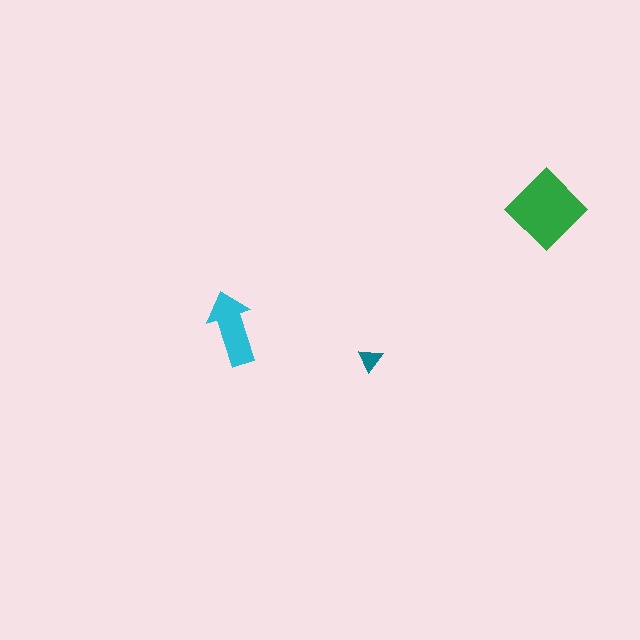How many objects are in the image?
There are 3 objects in the image.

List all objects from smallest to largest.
The teal triangle, the cyan arrow, the green diamond.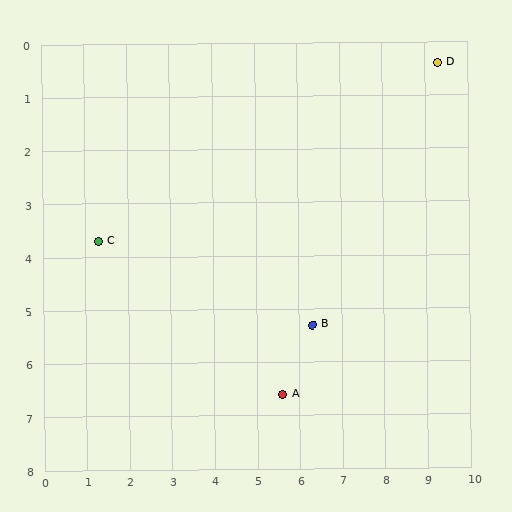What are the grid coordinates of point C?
Point C is at approximately (1.3, 3.7).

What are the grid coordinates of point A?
Point A is at approximately (5.6, 6.6).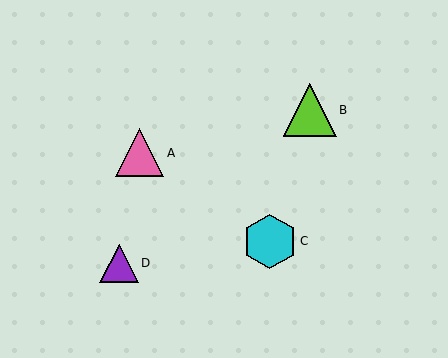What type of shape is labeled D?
Shape D is a purple triangle.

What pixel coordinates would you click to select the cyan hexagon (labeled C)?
Click at (270, 241) to select the cyan hexagon C.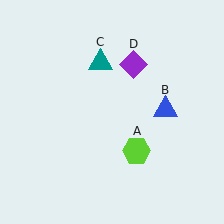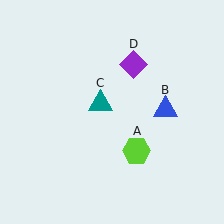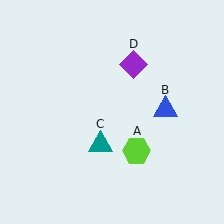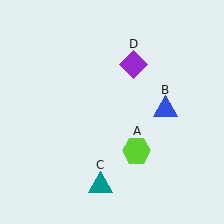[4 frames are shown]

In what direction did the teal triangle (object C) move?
The teal triangle (object C) moved down.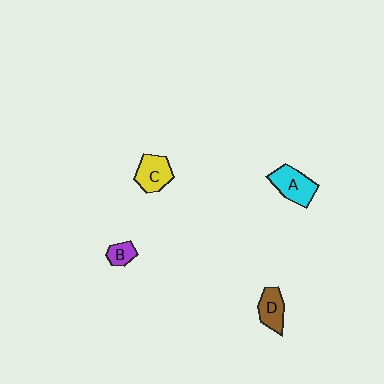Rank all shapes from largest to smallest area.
From largest to smallest: A (cyan), C (yellow), D (brown), B (purple).